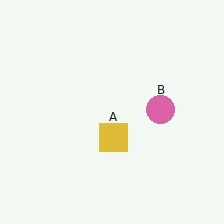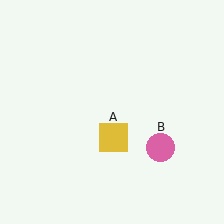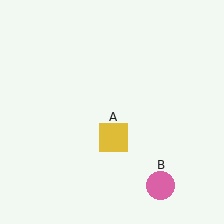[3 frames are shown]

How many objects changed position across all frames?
1 object changed position: pink circle (object B).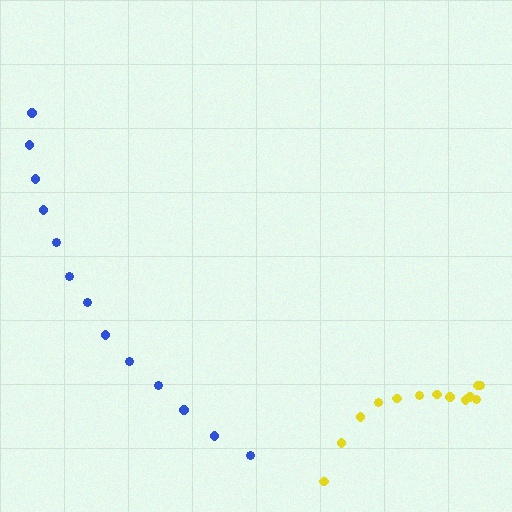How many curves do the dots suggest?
There are 2 distinct paths.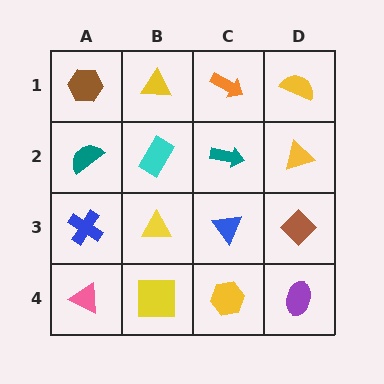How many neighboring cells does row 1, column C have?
3.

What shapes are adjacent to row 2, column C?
An orange arrow (row 1, column C), a blue triangle (row 3, column C), a cyan rectangle (row 2, column B), a yellow triangle (row 2, column D).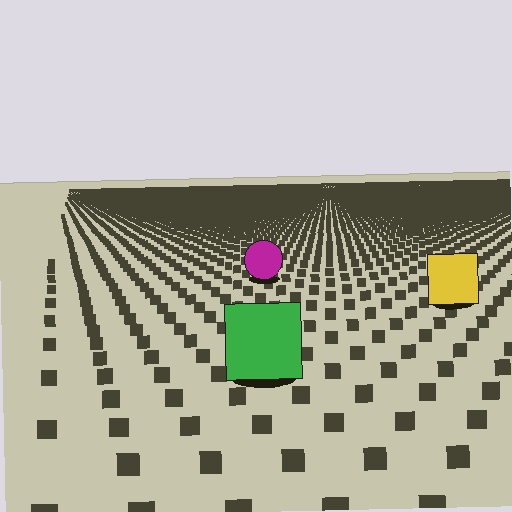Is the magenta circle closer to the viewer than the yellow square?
No. The yellow square is closer — you can tell from the texture gradient: the ground texture is coarser near it.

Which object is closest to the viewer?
The green square is closest. The texture marks near it are larger and more spread out.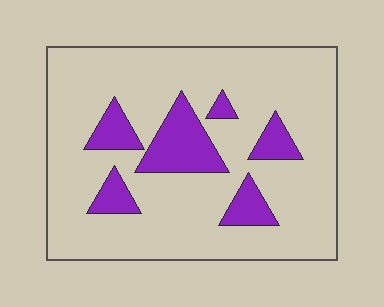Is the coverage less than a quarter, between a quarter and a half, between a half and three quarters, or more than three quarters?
Less than a quarter.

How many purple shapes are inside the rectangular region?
6.